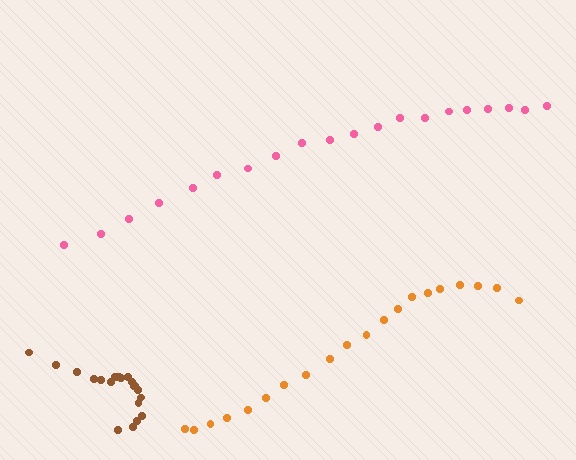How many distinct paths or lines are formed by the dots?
There are 3 distinct paths.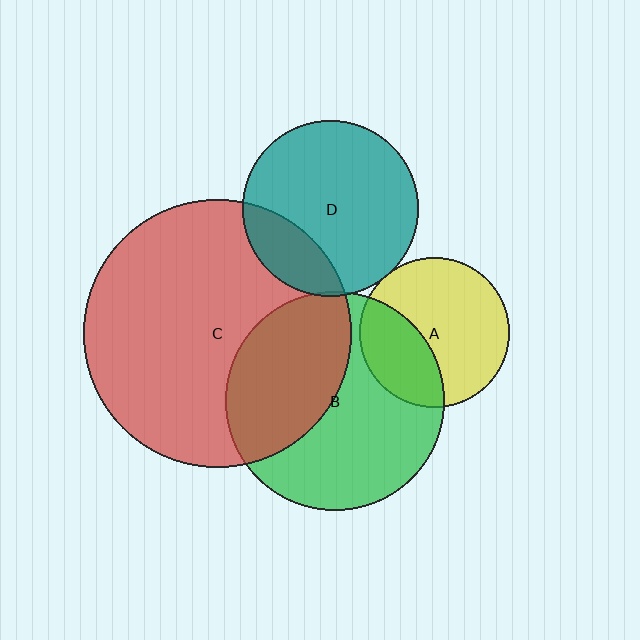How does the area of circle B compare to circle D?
Approximately 1.5 times.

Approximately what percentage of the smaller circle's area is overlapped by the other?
Approximately 35%.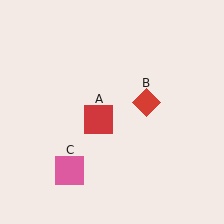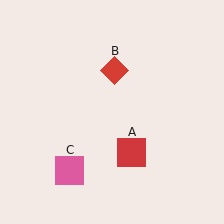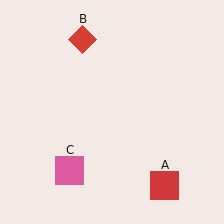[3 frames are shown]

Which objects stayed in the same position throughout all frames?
Pink square (object C) remained stationary.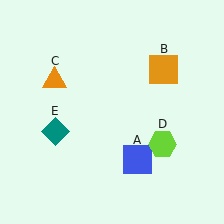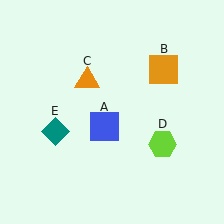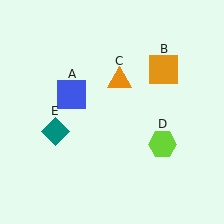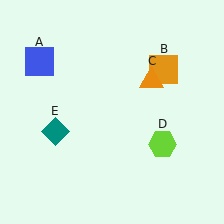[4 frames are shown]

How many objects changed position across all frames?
2 objects changed position: blue square (object A), orange triangle (object C).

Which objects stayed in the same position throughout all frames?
Orange square (object B) and lime hexagon (object D) and teal diamond (object E) remained stationary.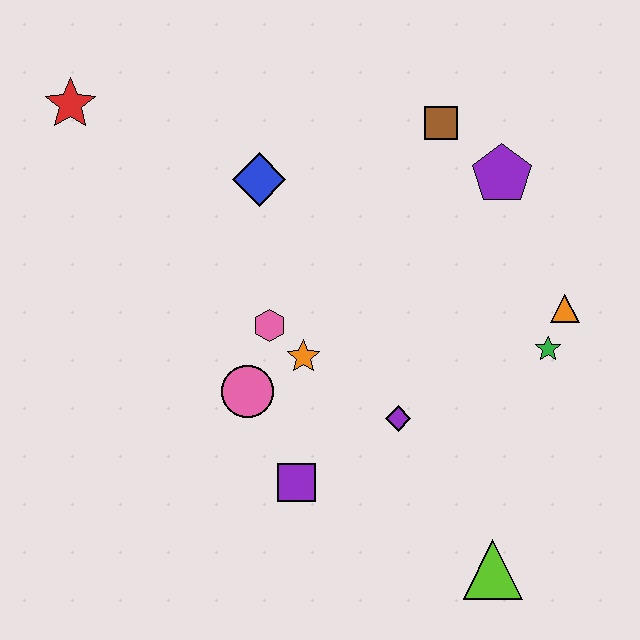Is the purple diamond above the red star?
No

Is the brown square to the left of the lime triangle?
Yes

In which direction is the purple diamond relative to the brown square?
The purple diamond is below the brown square.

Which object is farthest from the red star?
The lime triangle is farthest from the red star.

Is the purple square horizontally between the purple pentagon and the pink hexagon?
Yes